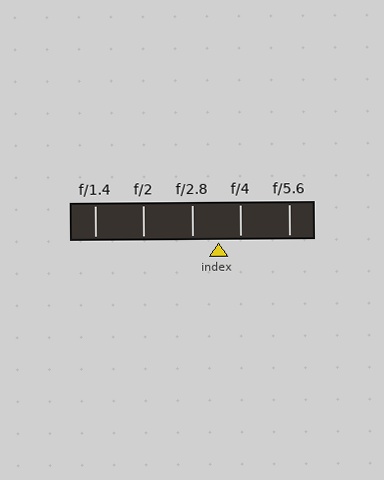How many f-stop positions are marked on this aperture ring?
There are 5 f-stop positions marked.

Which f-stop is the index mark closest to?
The index mark is closest to f/4.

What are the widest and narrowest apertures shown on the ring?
The widest aperture shown is f/1.4 and the narrowest is f/5.6.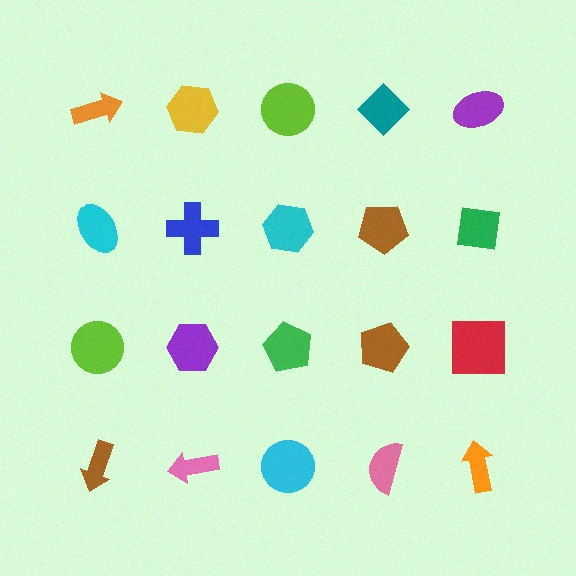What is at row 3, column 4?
A brown pentagon.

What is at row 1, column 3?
A lime circle.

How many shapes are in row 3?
5 shapes.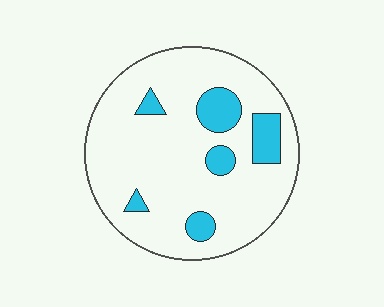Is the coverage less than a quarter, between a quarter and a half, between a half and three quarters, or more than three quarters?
Less than a quarter.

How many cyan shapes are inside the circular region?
6.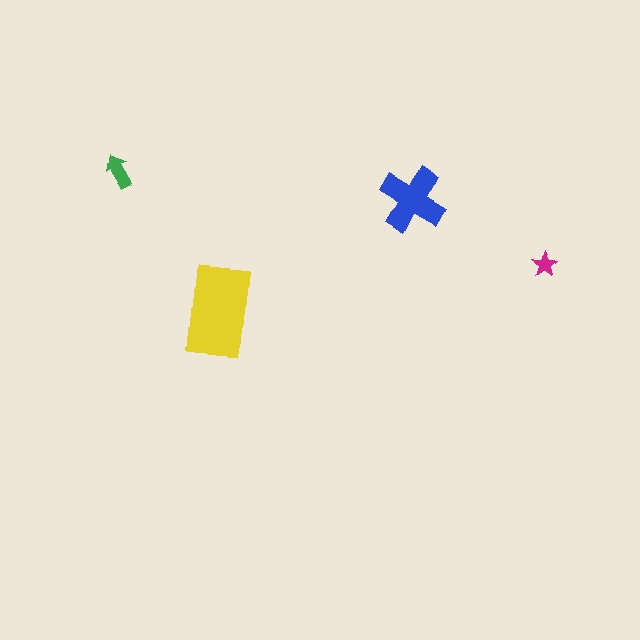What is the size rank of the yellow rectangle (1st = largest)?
1st.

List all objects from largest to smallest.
The yellow rectangle, the blue cross, the green arrow, the magenta star.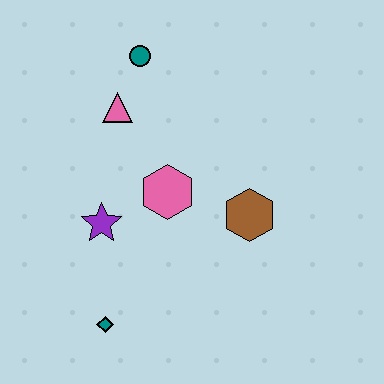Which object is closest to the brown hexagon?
The pink hexagon is closest to the brown hexagon.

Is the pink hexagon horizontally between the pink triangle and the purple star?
No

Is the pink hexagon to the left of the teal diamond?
No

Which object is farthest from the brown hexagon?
The teal circle is farthest from the brown hexagon.